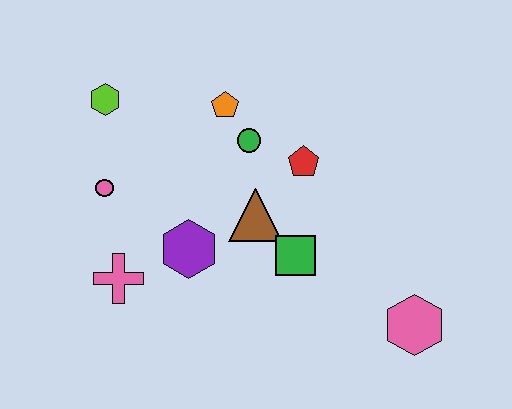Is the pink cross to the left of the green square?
Yes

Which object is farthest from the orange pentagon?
The pink hexagon is farthest from the orange pentagon.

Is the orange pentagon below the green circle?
No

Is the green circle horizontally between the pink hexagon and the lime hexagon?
Yes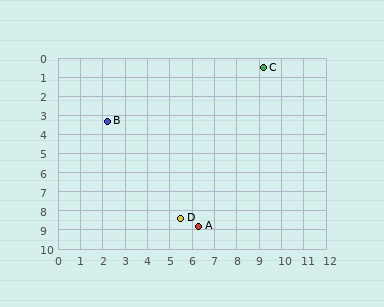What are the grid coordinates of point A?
Point A is at approximately (6.3, 8.8).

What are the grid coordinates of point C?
Point C is at approximately (9.2, 0.5).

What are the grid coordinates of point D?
Point D is at approximately (5.5, 8.4).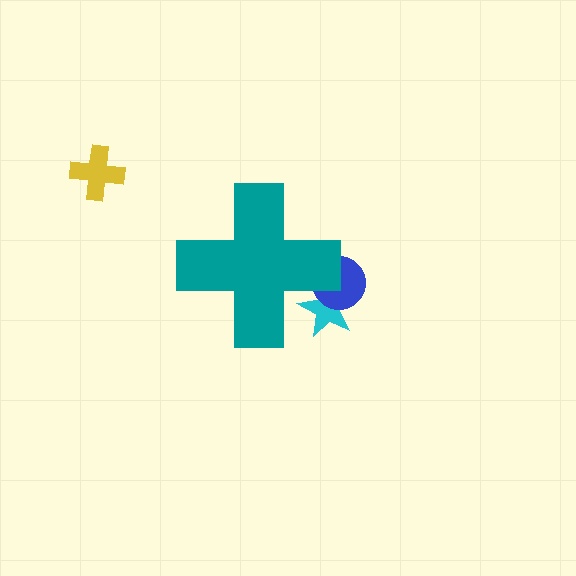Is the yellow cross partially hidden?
No, the yellow cross is fully visible.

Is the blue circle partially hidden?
Yes, the blue circle is partially hidden behind the teal cross.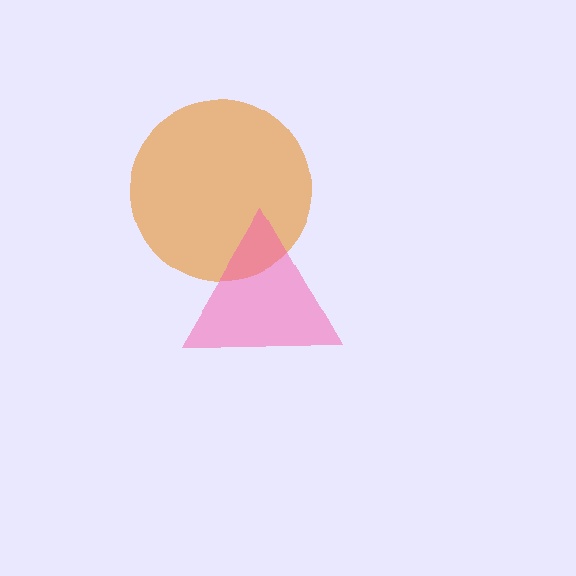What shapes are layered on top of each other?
The layered shapes are: an orange circle, a pink triangle.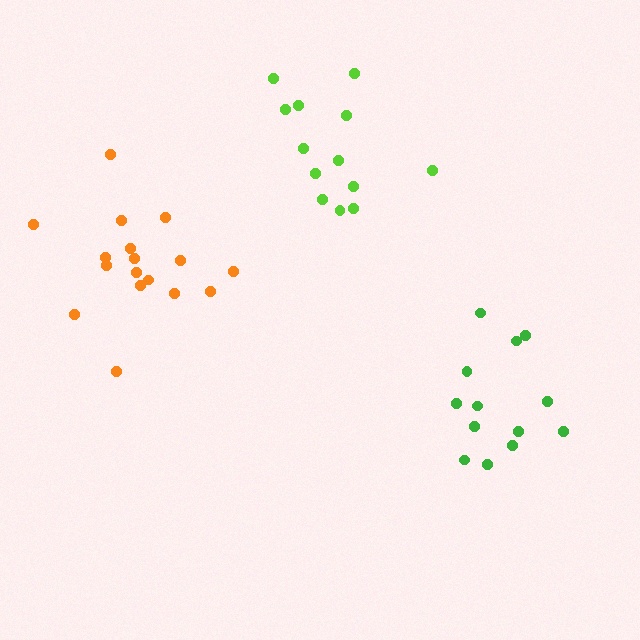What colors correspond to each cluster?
The clusters are colored: green, lime, orange.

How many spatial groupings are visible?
There are 3 spatial groupings.